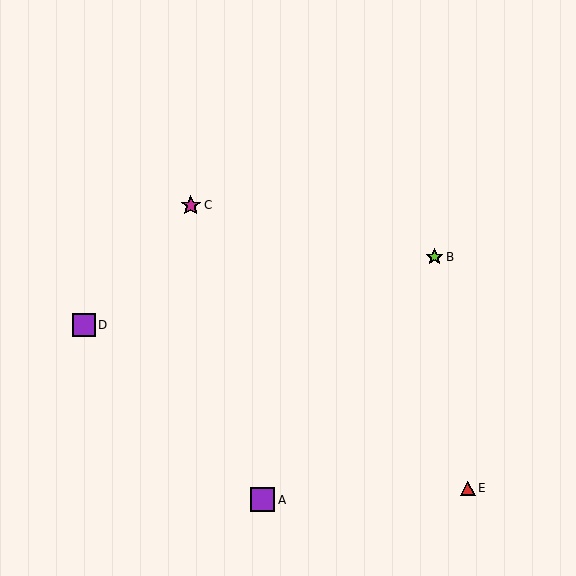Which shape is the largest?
The purple square (labeled A) is the largest.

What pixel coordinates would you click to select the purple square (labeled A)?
Click at (263, 500) to select the purple square A.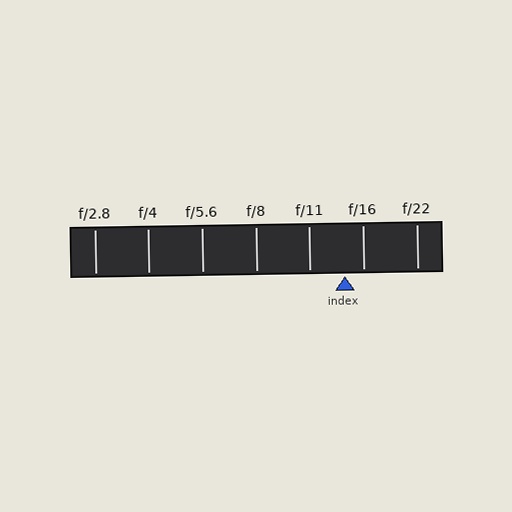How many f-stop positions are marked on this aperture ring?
There are 7 f-stop positions marked.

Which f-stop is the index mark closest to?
The index mark is closest to f/16.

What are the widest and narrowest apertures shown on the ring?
The widest aperture shown is f/2.8 and the narrowest is f/22.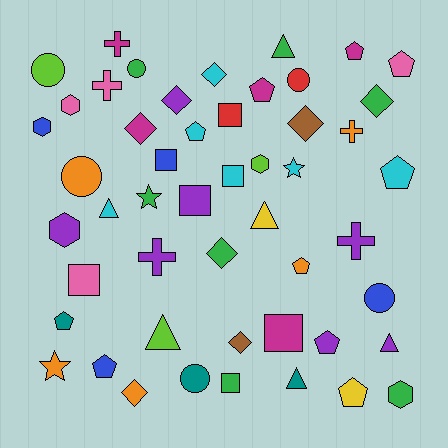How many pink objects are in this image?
There are 4 pink objects.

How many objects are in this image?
There are 50 objects.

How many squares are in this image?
There are 7 squares.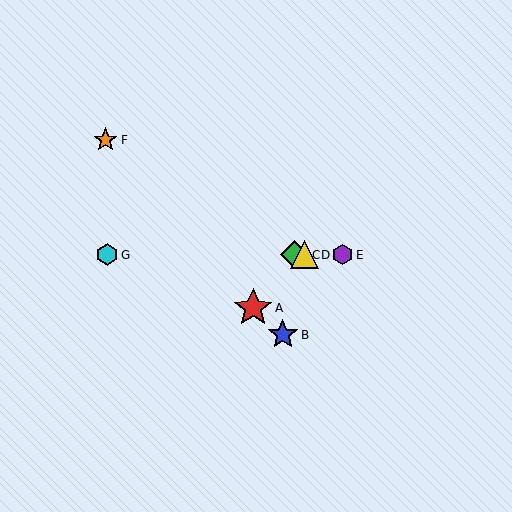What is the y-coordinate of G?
Object G is at y≈255.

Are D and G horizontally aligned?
Yes, both are at y≈255.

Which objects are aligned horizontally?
Objects C, D, E, G are aligned horizontally.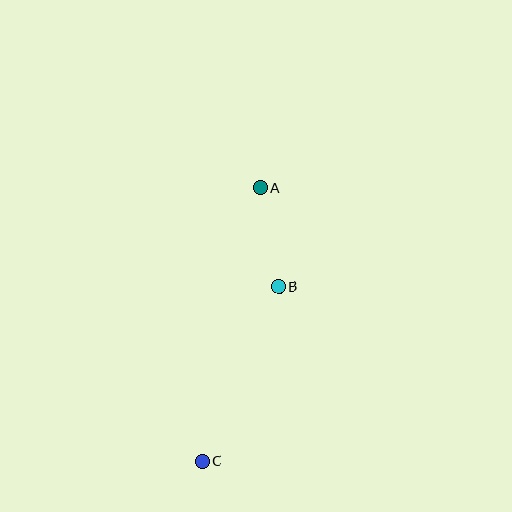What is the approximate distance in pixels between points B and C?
The distance between B and C is approximately 191 pixels.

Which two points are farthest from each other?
Points A and C are farthest from each other.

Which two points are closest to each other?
Points A and B are closest to each other.